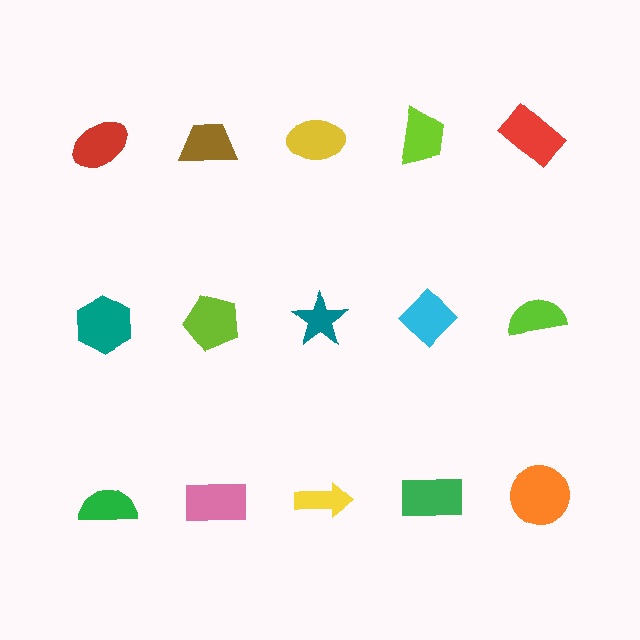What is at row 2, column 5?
A lime semicircle.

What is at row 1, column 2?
A brown trapezoid.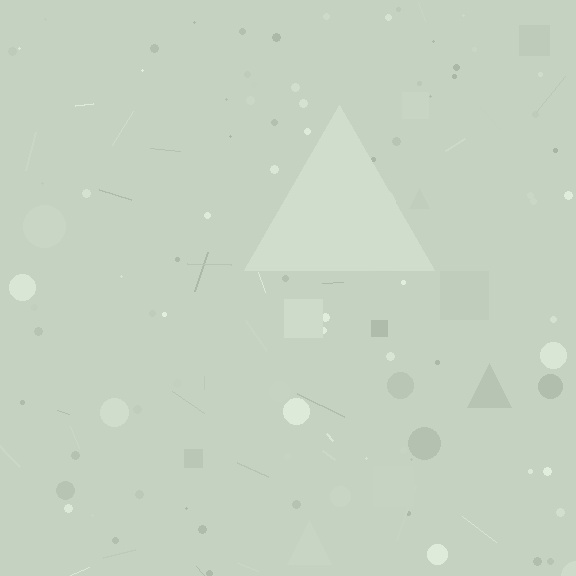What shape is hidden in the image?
A triangle is hidden in the image.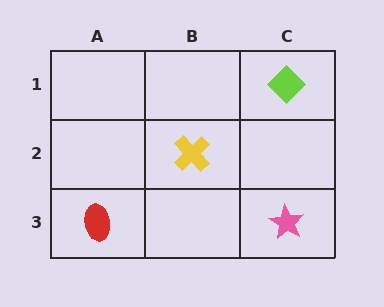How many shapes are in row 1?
1 shape.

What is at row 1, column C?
A lime diamond.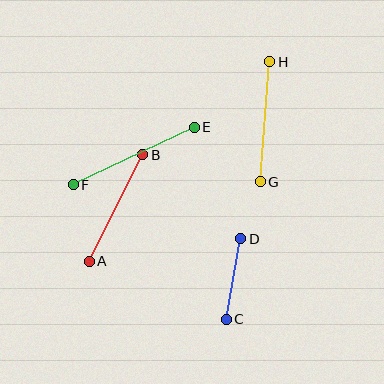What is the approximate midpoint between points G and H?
The midpoint is at approximately (265, 122) pixels.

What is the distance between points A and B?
The distance is approximately 119 pixels.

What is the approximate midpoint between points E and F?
The midpoint is at approximately (134, 156) pixels.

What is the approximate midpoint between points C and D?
The midpoint is at approximately (234, 279) pixels.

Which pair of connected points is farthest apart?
Points E and F are farthest apart.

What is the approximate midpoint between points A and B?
The midpoint is at approximately (116, 208) pixels.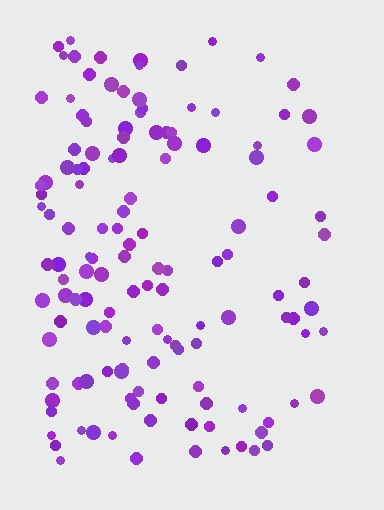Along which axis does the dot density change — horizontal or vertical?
Horizontal.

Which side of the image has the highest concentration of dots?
The left.